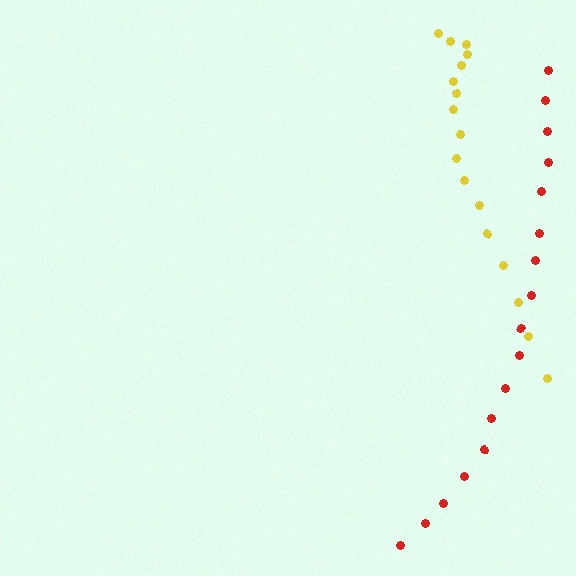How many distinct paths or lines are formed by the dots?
There are 2 distinct paths.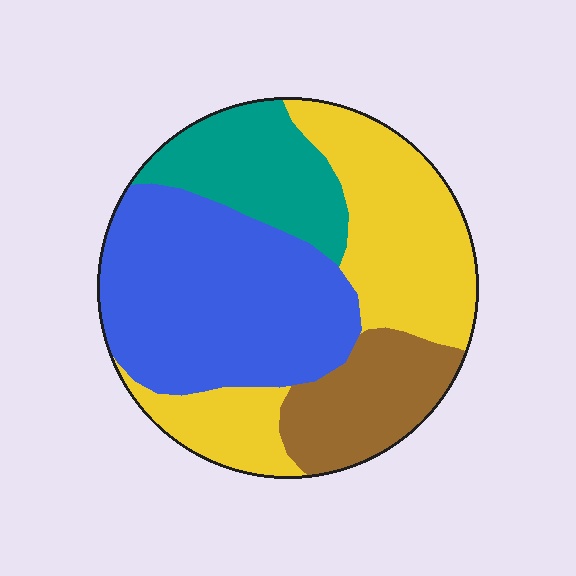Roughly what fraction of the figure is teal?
Teal takes up about one sixth (1/6) of the figure.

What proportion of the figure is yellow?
Yellow covers 32% of the figure.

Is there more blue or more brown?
Blue.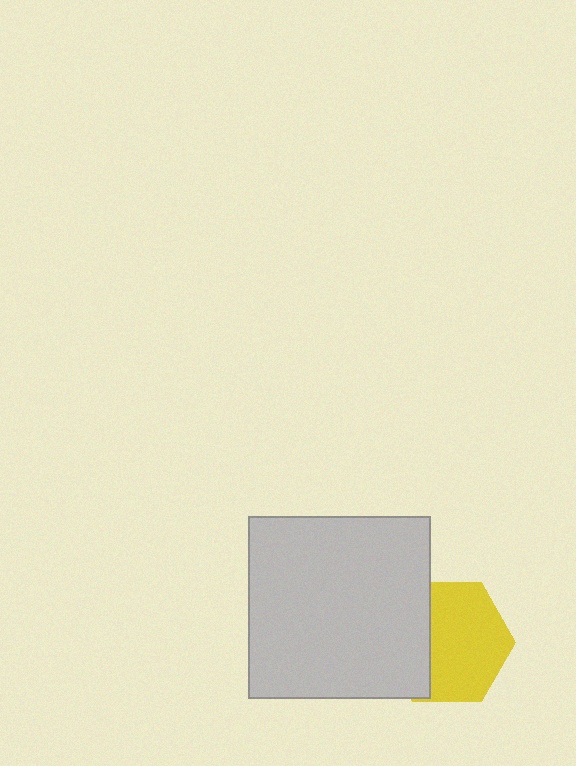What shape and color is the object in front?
The object in front is a light gray square.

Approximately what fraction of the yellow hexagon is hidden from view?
Roughly 35% of the yellow hexagon is hidden behind the light gray square.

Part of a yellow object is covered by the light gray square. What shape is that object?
It is a hexagon.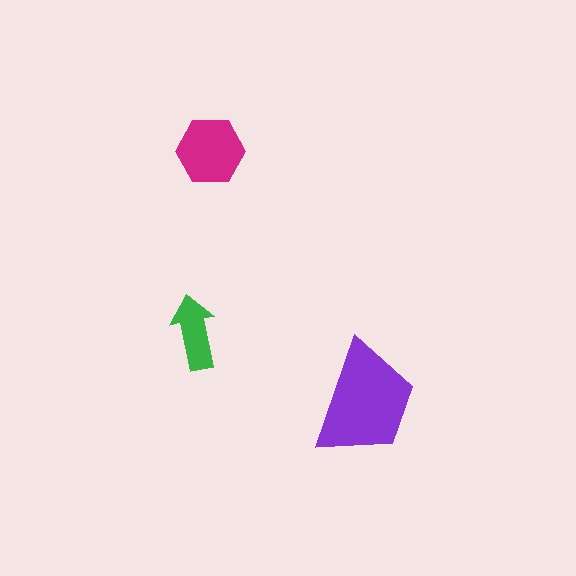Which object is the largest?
The purple trapezoid.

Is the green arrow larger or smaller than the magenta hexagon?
Smaller.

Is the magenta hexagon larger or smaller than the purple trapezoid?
Smaller.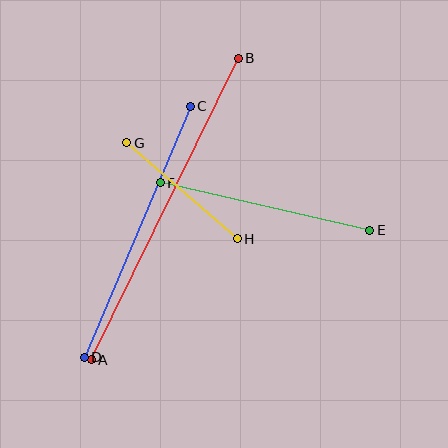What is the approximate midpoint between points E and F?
The midpoint is at approximately (265, 206) pixels.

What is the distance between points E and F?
The distance is approximately 215 pixels.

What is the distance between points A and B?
The distance is approximately 335 pixels.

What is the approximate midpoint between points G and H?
The midpoint is at approximately (182, 191) pixels.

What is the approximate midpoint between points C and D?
The midpoint is at approximately (137, 232) pixels.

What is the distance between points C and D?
The distance is approximately 273 pixels.